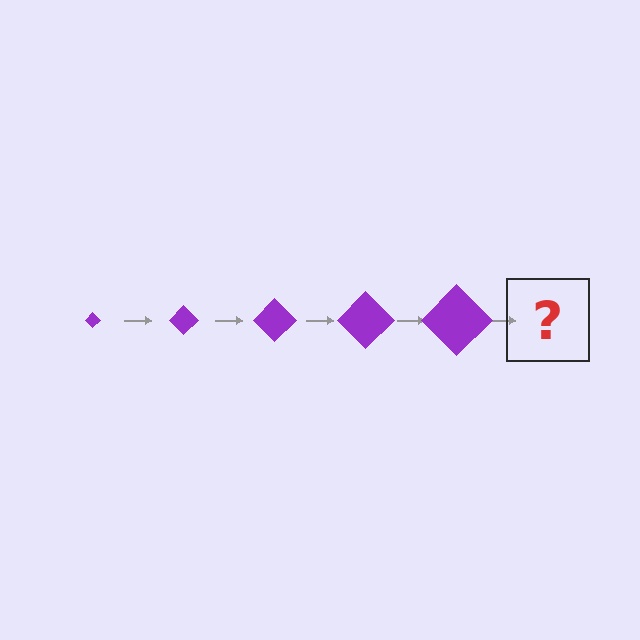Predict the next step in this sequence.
The next step is a purple diamond, larger than the previous one.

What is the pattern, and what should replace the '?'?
The pattern is that the diamond gets progressively larger each step. The '?' should be a purple diamond, larger than the previous one.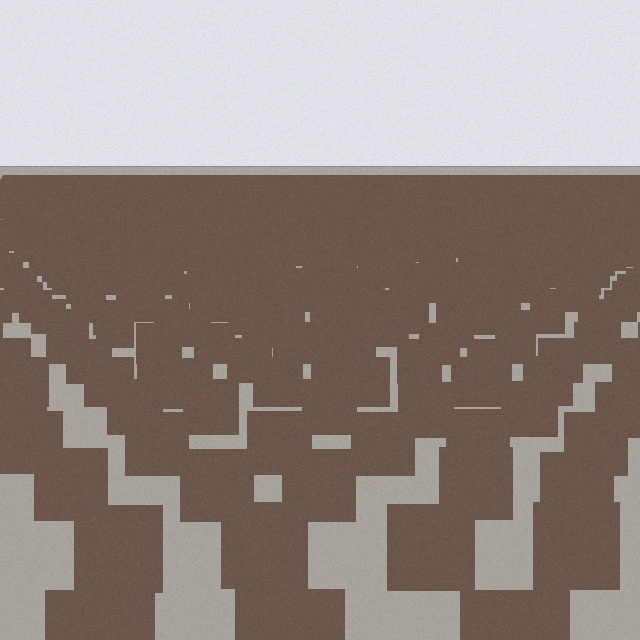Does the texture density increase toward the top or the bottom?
Density increases toward the top.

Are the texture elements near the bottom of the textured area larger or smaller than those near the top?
Larger. Near the bottom, elements are closer to the viewer and appear at a bigger on-screen size.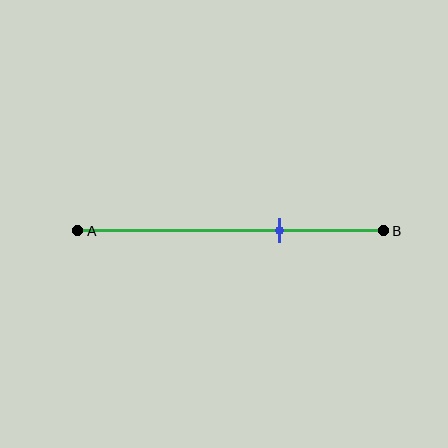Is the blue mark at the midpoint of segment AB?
No, the mark is at about 65% from A, not at the 50% midpoint.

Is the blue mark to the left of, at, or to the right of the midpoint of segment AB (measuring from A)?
The blue mark is to the right of the midpoint of segment AB.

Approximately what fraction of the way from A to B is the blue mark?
The blue mark is approximately 65% of the way from A to B.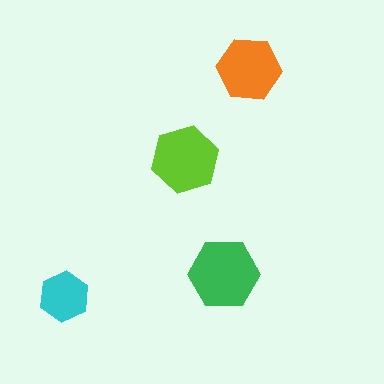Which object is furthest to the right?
The orange hexagon is rightmost.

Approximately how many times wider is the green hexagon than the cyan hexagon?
About 1.5 times wider.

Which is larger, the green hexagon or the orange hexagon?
The green one.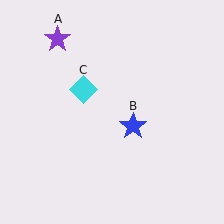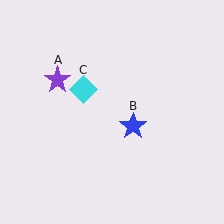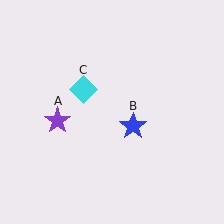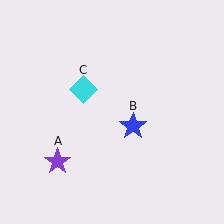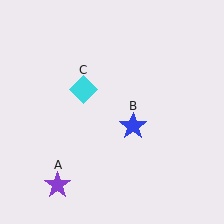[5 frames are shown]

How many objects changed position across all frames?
1 object changed position: purple star (object A).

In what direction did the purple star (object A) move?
The purple star (object A) moved down.